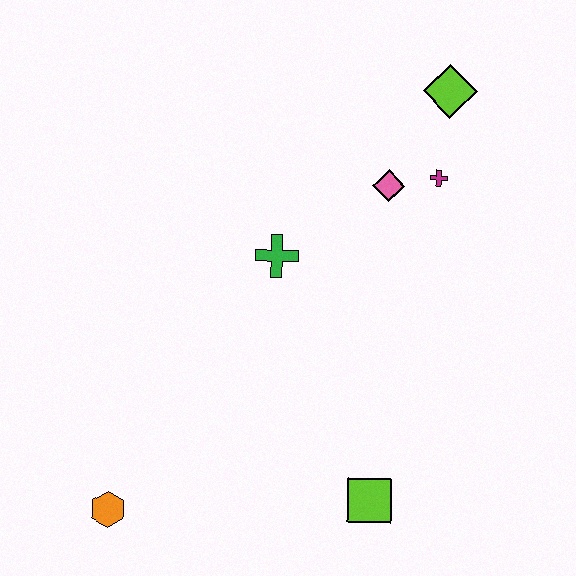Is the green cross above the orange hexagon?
Yes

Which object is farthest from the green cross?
The orange hexagon is farthest from the green cross.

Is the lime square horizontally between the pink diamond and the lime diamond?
No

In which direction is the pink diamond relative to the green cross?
The pink diamond is to the right of the green cross.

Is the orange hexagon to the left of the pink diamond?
Yes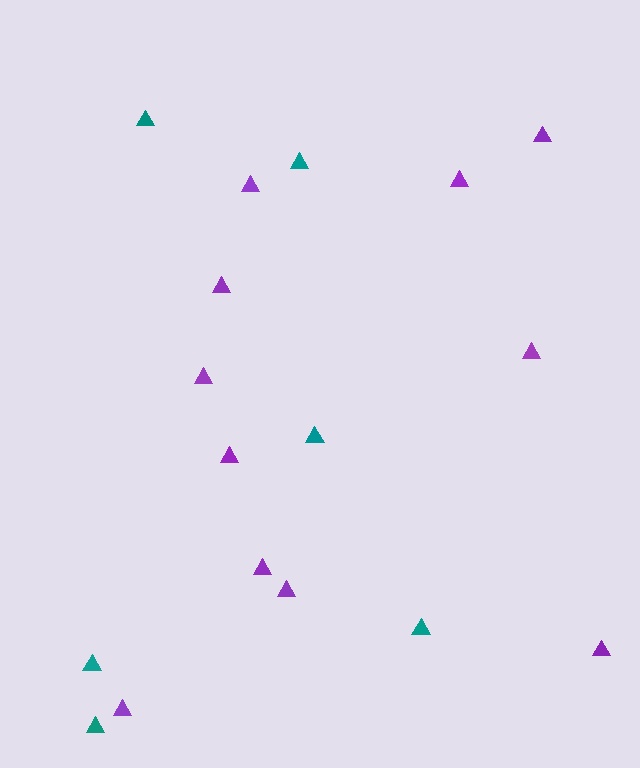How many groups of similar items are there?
There are 2 groups: one group of purple triangles (11) and one group of teal triangles (6).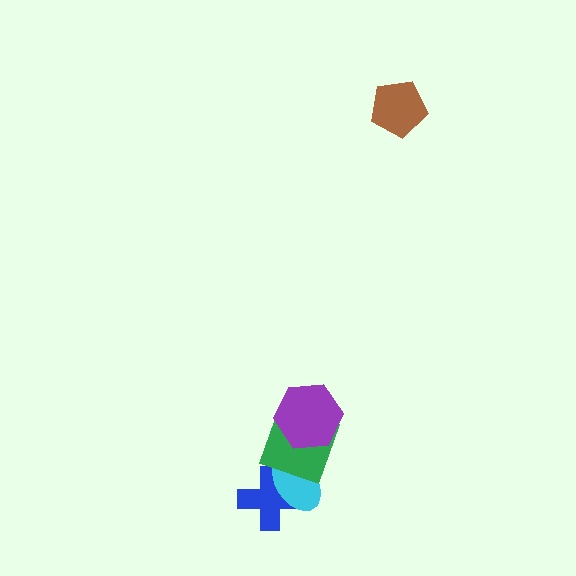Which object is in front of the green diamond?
The purple hexagon is in front of the green diamond.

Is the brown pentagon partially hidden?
No, no other shape covers it.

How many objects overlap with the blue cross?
2 objects overlap with the blue cross.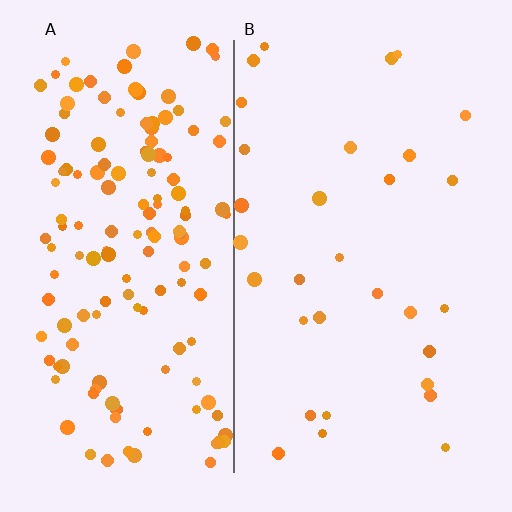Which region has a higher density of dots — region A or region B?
A (the left).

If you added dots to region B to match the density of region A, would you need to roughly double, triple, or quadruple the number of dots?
Approximately quadruple.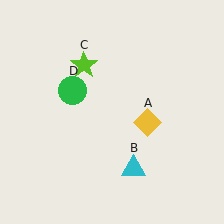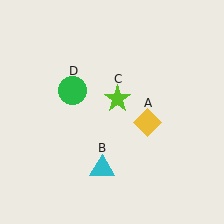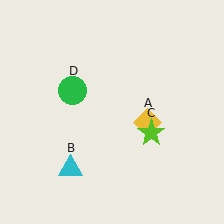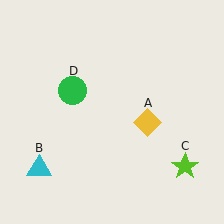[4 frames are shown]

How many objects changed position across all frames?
2 objects changed position: cyan triangle (object B), lime star (object C).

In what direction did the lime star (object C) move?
The lime star (object C) moved down and to the right.